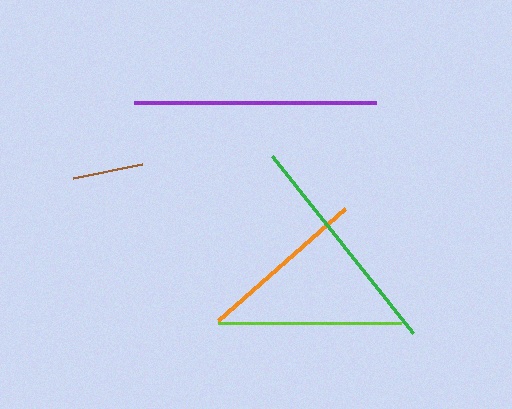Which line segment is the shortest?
The brown line is the shortest at approximately 70 pixels.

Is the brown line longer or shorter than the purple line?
The purple line is longer than the brown line.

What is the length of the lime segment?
The lime segment is approximately 182 pixels long.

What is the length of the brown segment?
The brown segment is approximately 70 pixels long.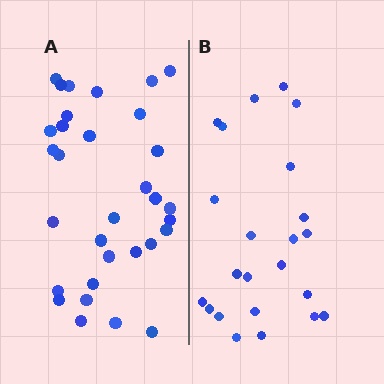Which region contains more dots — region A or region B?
Region A (the left region) has more dots.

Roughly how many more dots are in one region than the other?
Region A has roughly 8 or so more dots than region B.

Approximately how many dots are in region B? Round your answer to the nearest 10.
About 20 dots. (The exact count is 23, which rounds to 20.)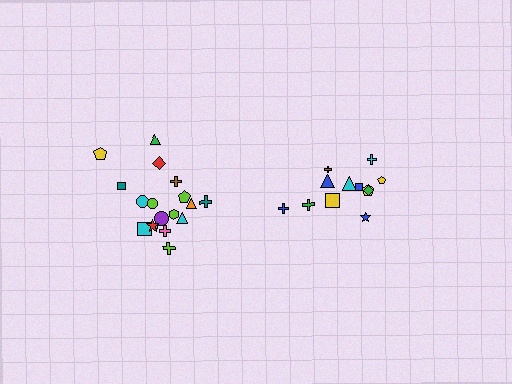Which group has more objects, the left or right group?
The left group.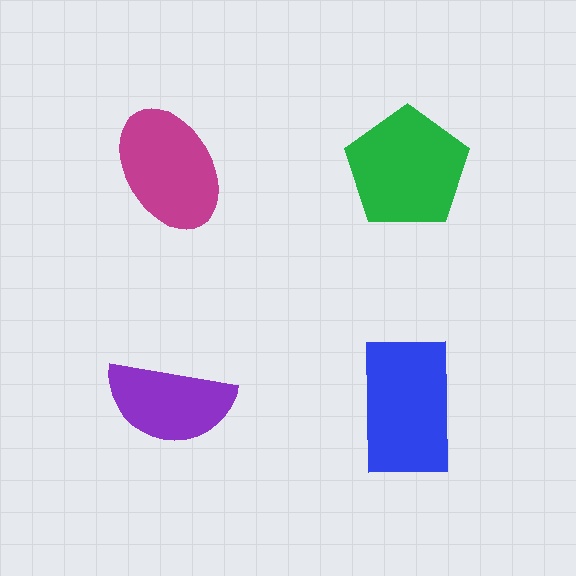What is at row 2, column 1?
A purple semicircle.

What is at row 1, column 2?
A green pentagon.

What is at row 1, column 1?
A magenta ellipse.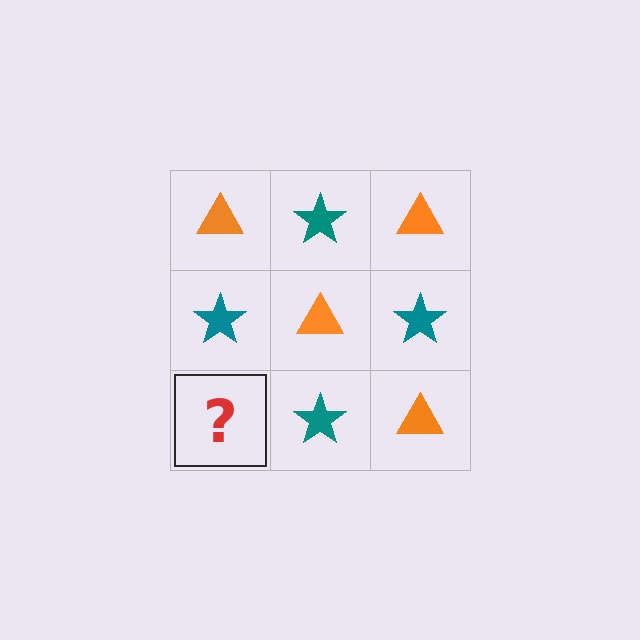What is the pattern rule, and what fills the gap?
The rule is that it alternates orange triangle and teal star in a checkerboard pattern. The gap should be filled with an orange triangle.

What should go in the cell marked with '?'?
The missing cell should contain an orange triangle.